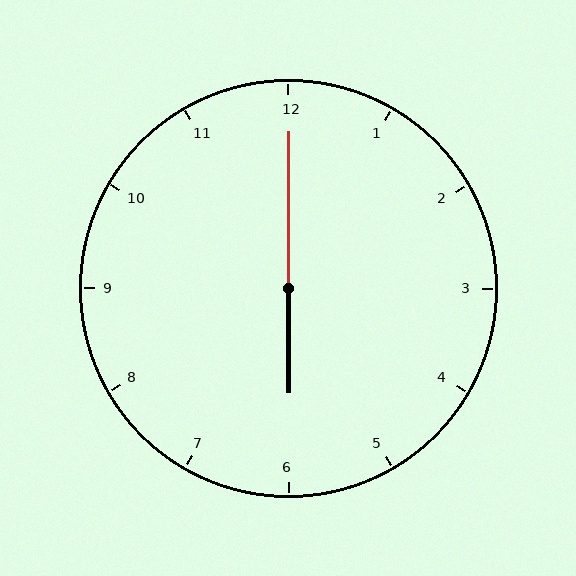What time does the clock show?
6:00.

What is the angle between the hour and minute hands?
Approximately 180 degrees.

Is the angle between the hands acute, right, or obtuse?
It is obtuse.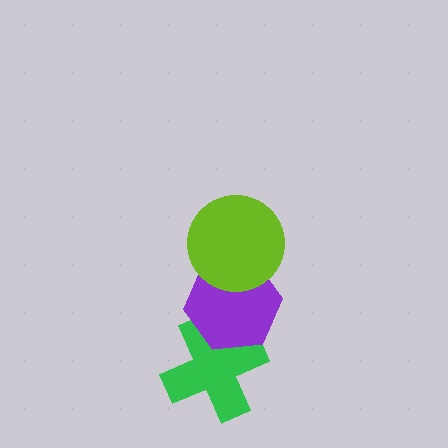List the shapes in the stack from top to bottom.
From top to bottom: the lime circle, the purple hexagon, the green cross.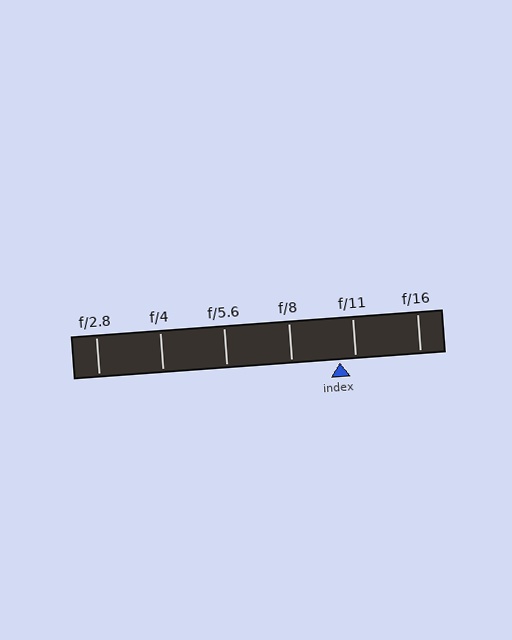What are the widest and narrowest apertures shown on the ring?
The widest aperture shown is f/2.8 and the narrowest is f/16.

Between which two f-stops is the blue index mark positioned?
The index mark is between f/8 and f/11.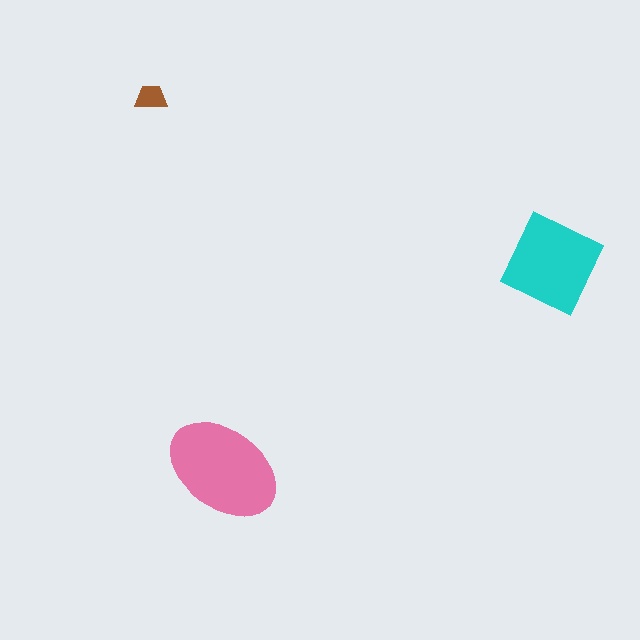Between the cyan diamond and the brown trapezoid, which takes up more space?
The cyan diamond.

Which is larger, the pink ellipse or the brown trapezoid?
The pink ellipse.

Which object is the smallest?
The brown trapezoid.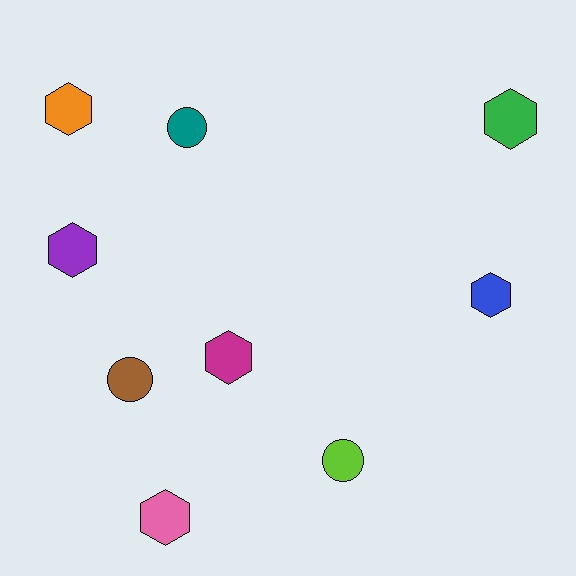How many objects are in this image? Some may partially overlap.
There are 9 objects.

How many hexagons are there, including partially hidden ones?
There are 6 hexagons.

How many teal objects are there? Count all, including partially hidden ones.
There is 1 teal object.